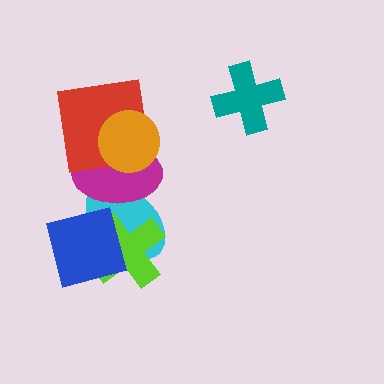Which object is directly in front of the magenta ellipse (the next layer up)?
The red square is directly in front of the magenta ellipse.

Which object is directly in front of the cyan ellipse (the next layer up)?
The magenta ellipse is directly in front of the cyan ellipse.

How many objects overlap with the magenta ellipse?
4 objects overlap with the magenta ellipse.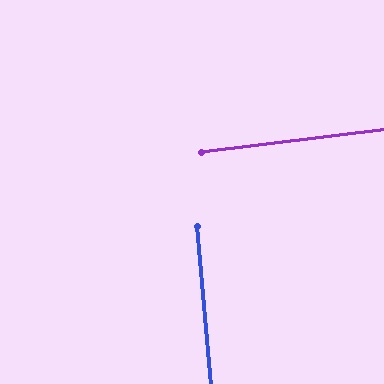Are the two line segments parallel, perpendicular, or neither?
Perpendicular — they meet at approximately 88°.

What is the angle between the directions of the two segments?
Approximately 88 degrees.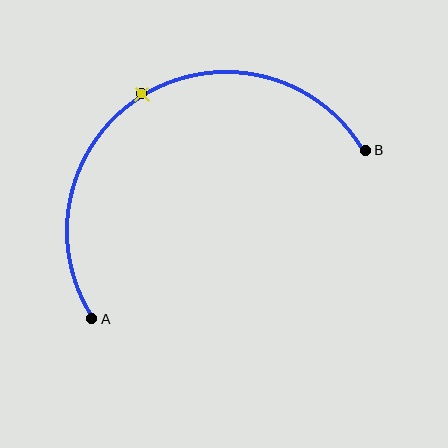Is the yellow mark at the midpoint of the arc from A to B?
Yes. The yellow mark lies on the arc at equal arc-length from both A and B — it is the arc midpoint.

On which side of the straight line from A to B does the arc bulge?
The arc bulges above the straight line connecting A and B.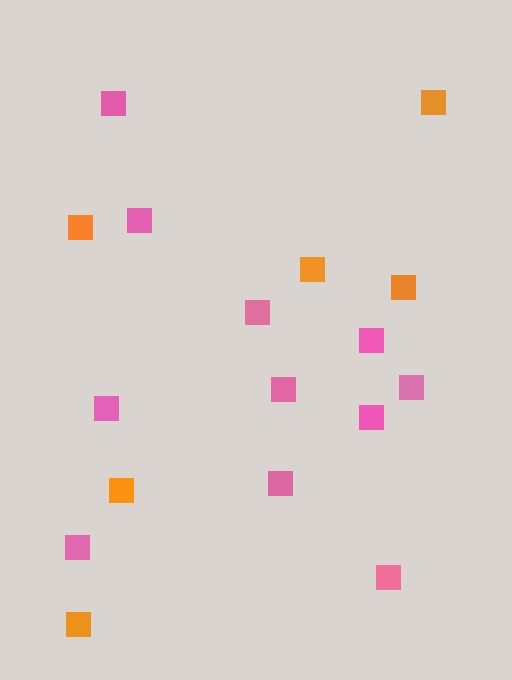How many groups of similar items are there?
There are 2 groups: one group of pink squares (11) and one group of orange squares (6).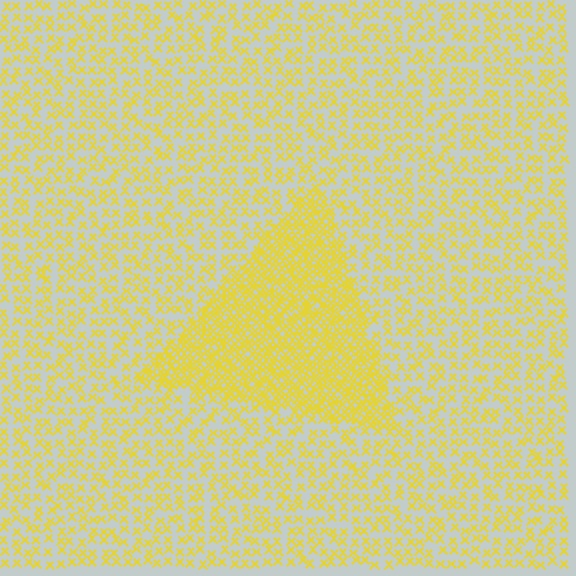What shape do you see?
I see a triangle.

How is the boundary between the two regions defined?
The boundary is defined by a change in element density (approximately 2.6x ratio). All elements are the same color, size, and shape.